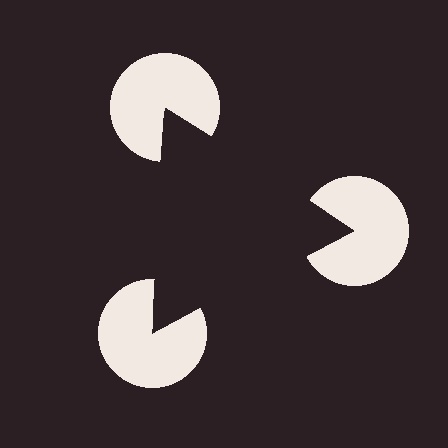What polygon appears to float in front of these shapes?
An illusory triangle — its edges are inferred from the aligned wedge cuts in the pac-man discs, not physically drawn.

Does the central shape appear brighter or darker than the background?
It typically appears slightly darker than the background, even though no actual brightness change is drawn.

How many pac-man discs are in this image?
There are 3 — one at each vertex of the illusory triangle.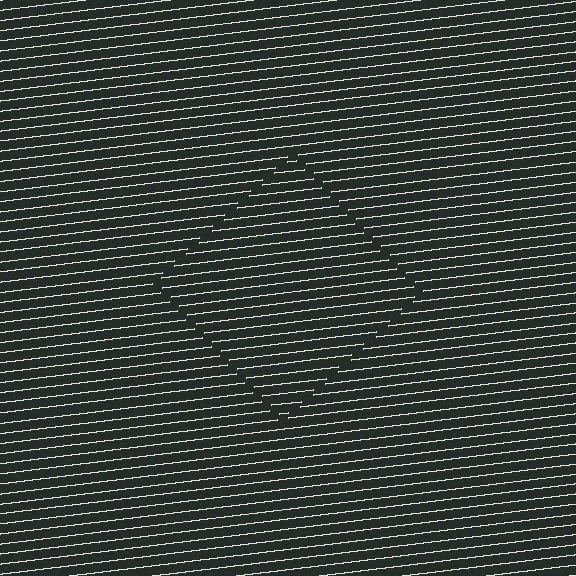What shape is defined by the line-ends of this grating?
An illusory square. The interior of the shape contains the same grating, shifted by half a period — the contour is defined by the phase discontinuity where line-ends from the inner and outer gratings abut.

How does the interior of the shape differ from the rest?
The interior of the shape contains the same grating, shifted by half a period — the contour is defined by the phase discontinuity where line-ends from the inner and outer gratings abut.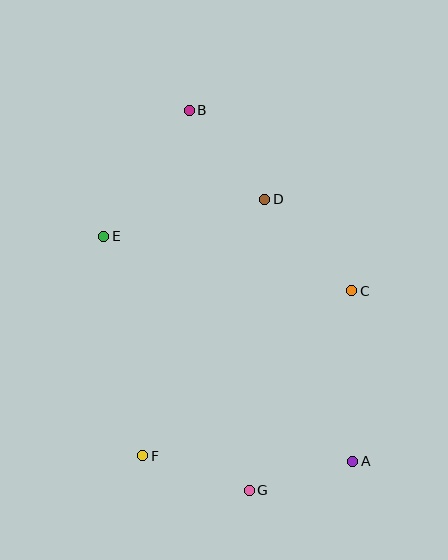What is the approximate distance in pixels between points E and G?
The distance between E and G is approximately 293 pixels.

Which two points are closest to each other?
Points A and G are closest to each other.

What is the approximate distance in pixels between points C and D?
The distance between C and D is approximately 126 pixels.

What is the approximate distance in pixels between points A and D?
The distance between A and D is approximately 276 pixels.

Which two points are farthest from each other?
Points A and B are farthest from each other.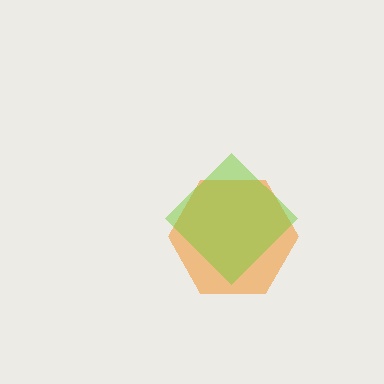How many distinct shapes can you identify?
There are 2 distinct shapes: an orange hexagon, a lime diamond.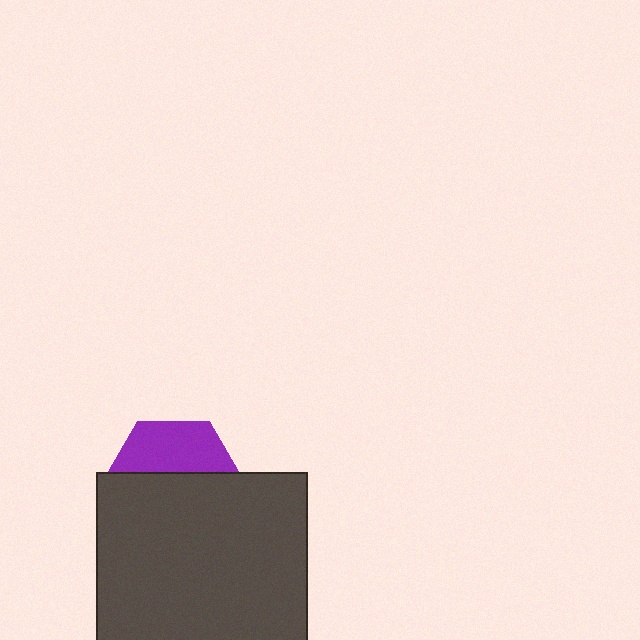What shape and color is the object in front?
The object in front is a dark gray square.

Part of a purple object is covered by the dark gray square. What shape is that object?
It is a hexagon.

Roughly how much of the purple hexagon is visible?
A small part of it is visible (roughly 37%).